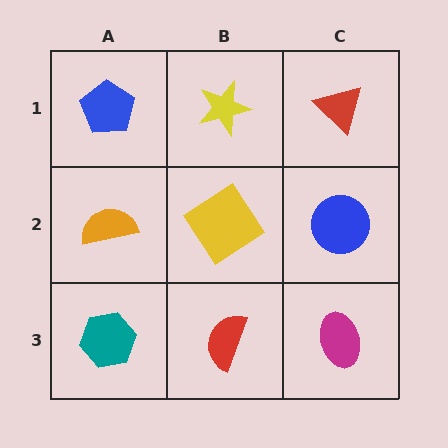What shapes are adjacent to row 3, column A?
An orange semicircle (row 2, column A), a red semicircle (row 3, column B).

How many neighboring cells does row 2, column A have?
3.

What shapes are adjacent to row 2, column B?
A yellow star (row 1, column B), a red semicircle (row 3, column B), an orange semicircle (row 2, column A), a blue circle (row 2, column C).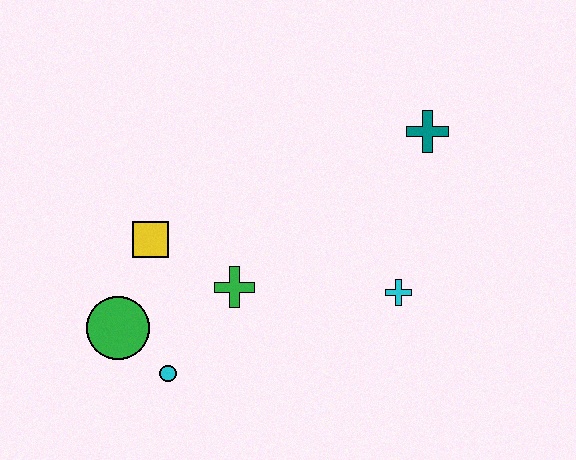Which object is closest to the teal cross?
The cyan cross is closest to the teal cross.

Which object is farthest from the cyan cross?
The green circle is farthest from the cyan cross.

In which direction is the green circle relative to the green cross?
The green circle is to the left of the green cross.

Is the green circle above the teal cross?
No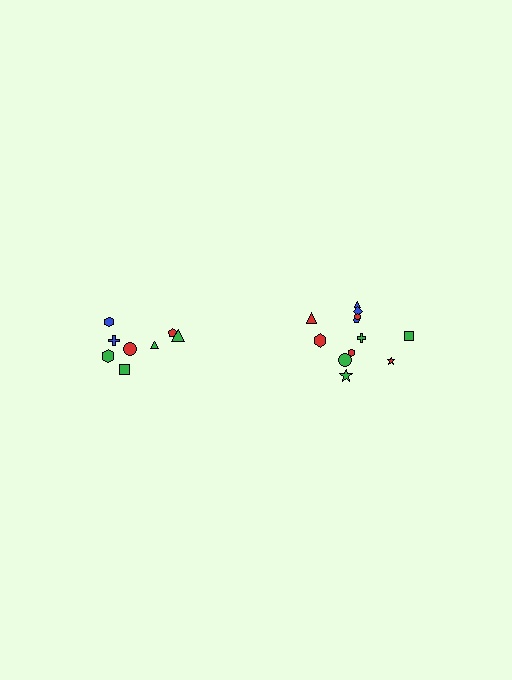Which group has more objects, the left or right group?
The right group.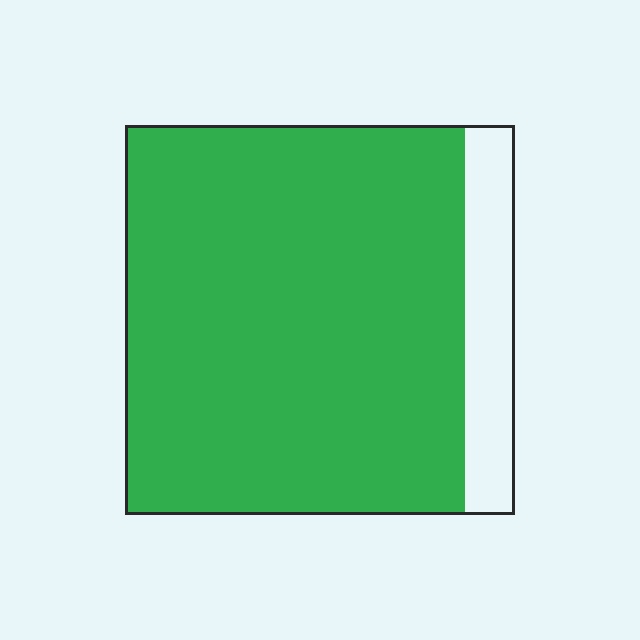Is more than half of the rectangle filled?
Yes.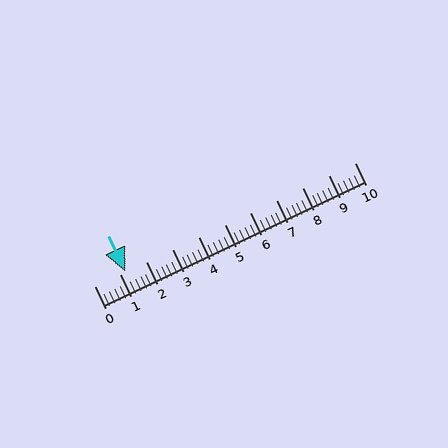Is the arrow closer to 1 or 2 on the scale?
The arrow is closer to 1.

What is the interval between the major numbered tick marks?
The major tick marks are spaced 1 units apart.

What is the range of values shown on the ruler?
The ruler shows values from 0 to 10.